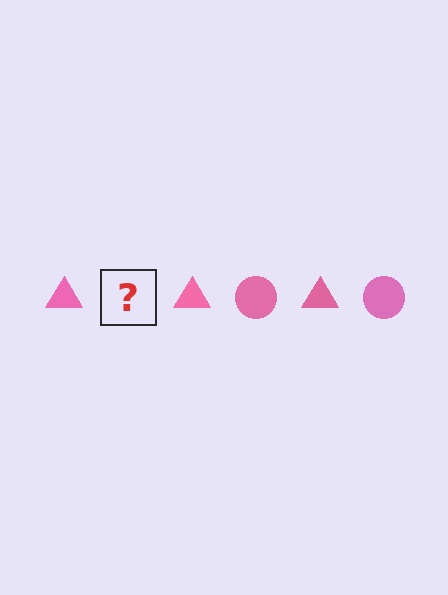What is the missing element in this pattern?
The missing element is a pink circle.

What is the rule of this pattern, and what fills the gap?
The rule is that the pattern cycles through triangle, circle shapes in pink. The gap should be filled with a pink circle.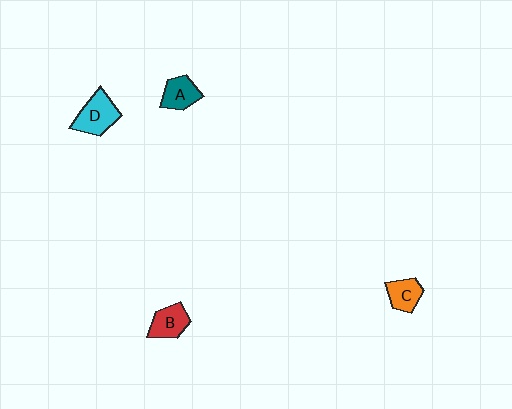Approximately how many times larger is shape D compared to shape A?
Approximately 1.3 times.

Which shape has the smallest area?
Shape C (orange).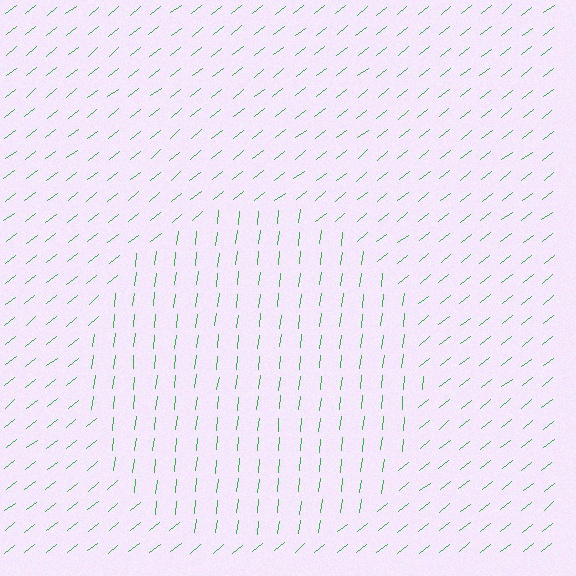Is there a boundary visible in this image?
Yes, there is a texture boundary formed by a change in line orientation.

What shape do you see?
I see a circle.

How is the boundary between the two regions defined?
The boundary is defined purely by a change in line orientation (approximately 45 degrees difference). All lines are the same color and thickness.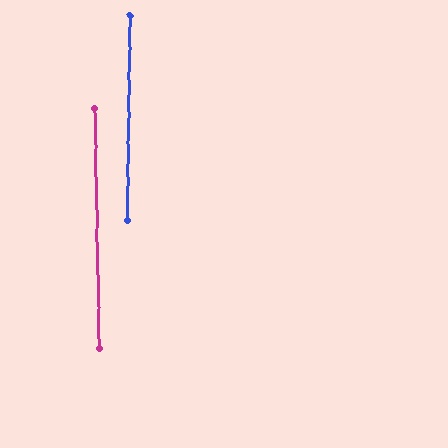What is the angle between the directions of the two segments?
Approximately 2 degrees.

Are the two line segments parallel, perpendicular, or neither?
Parallel — their directions differ by only 2.0°.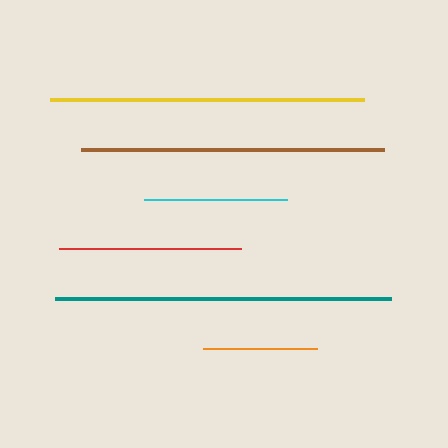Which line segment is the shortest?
The orange line is the shortest at approximately 113 pixels.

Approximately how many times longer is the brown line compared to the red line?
The brown line is approximately 1.7 times the length of the red line.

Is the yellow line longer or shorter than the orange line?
The yellow line is longer than the orange line.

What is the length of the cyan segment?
The cyan segment is approximately 142 pixels long.